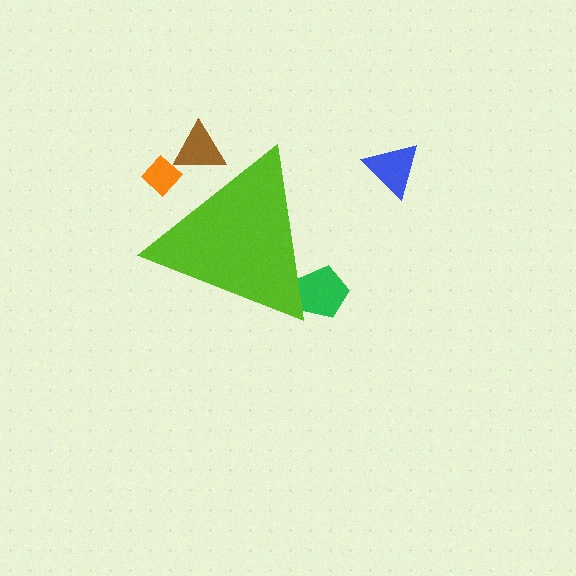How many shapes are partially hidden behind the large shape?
3 shapes are partially hidden.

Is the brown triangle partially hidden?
Yes, the brown triangle is partially hidden behind the lime triangle.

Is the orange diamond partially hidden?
Yes, the orange diamond is partially hidden behind the lime triangle.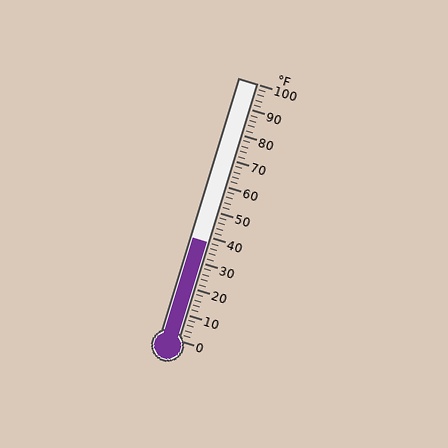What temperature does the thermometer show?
The thermometer shows approximately 38°F.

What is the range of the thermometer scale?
The thermometer scale ranges from 0°F to 100°F.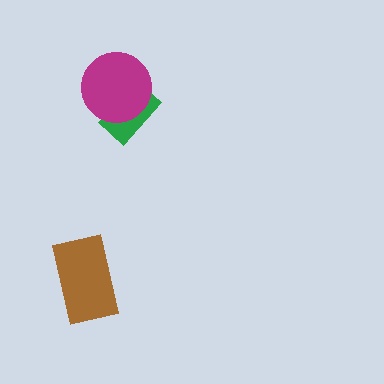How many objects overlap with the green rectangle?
1 object overlaps with the green rectangle.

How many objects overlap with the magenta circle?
1 object overlaps with the magenta circle.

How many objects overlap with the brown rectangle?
0 objects overlap with the brown rectangle.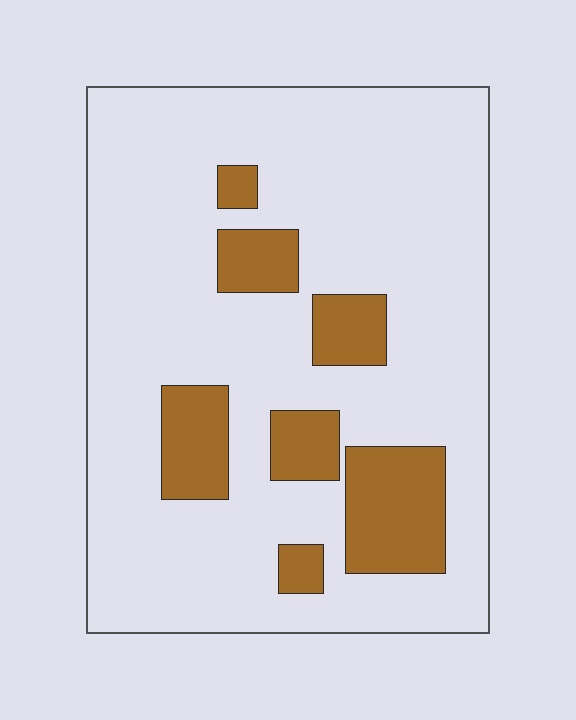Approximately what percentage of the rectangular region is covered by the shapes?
Approximately 20%.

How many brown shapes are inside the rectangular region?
7.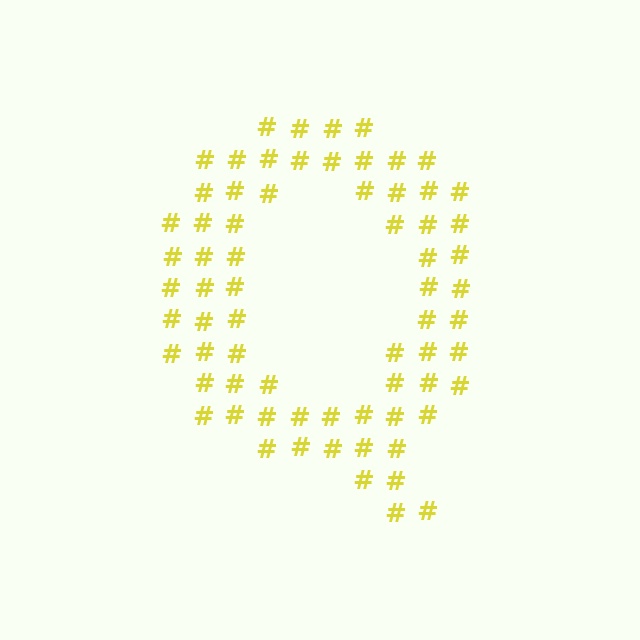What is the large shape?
The large shape is the letter Q.